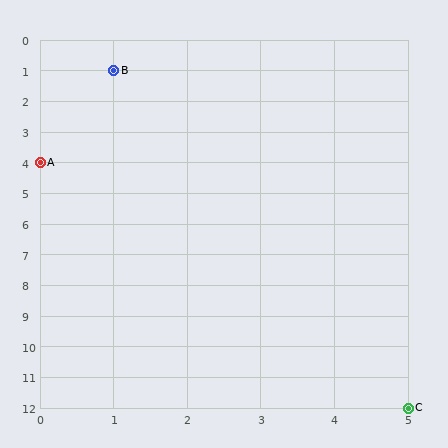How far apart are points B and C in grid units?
Points B and C are 4 columns and 11 rows apart (about 11.7 grid units diagonally).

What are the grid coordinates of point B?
Point B is at grid coordinates (1, 1).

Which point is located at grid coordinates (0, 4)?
Point A is at (0, 4).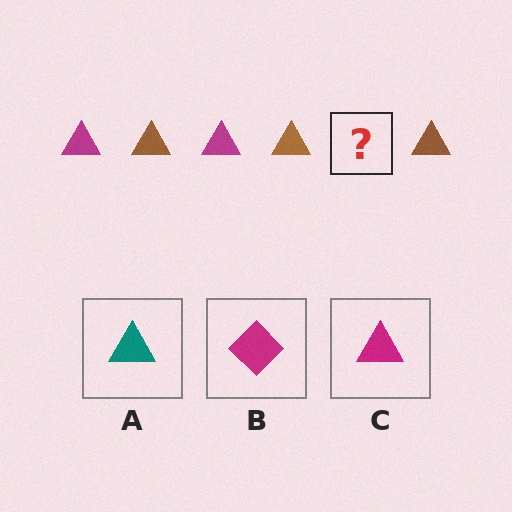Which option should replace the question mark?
Option C.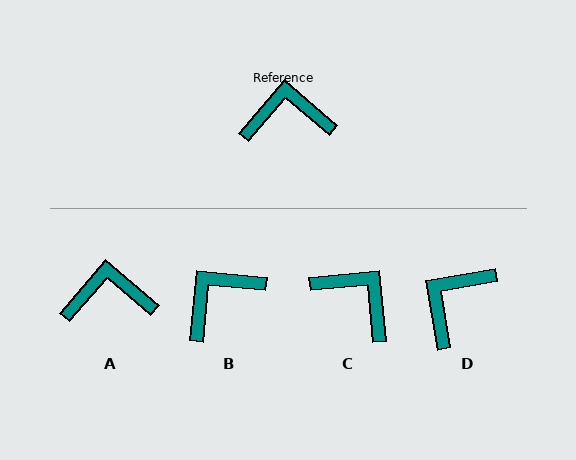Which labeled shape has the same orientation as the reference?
A.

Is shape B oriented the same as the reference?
No, it is off by about 35 degrees.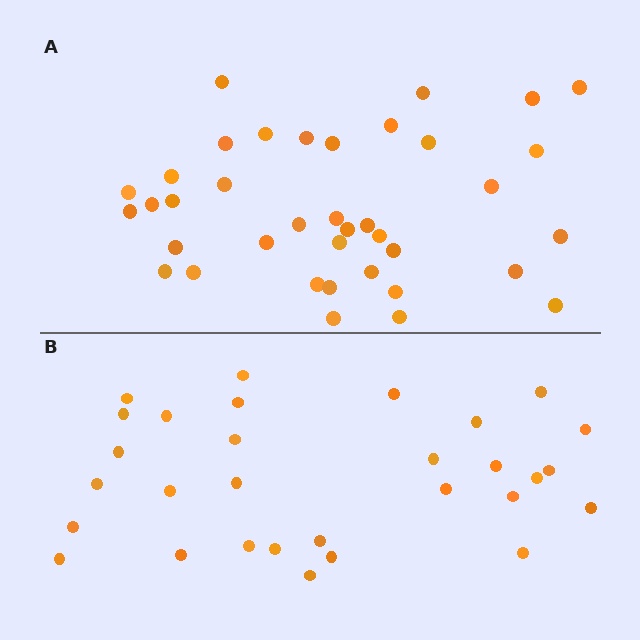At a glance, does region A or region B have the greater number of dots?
Region A (the top region) has more dots.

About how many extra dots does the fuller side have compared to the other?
Region A has roughly 8 or so more dots than region B.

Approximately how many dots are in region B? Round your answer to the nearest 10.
About 30 dots.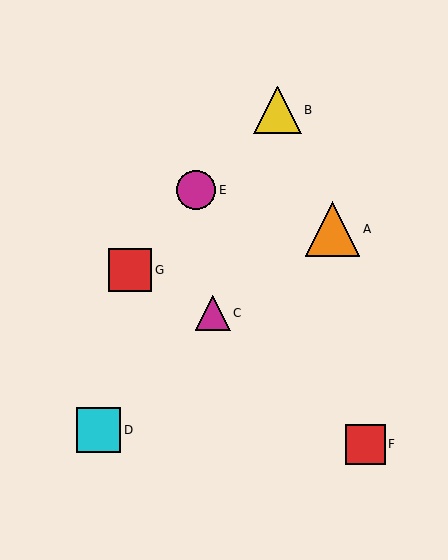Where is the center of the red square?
The center of the red square is at (130, 270).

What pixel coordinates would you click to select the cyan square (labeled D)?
Click at (98, 430) to select the cyan square D.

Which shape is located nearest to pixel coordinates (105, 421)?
The cyan square (labeled D) at (98, 430) is nearest to that location.